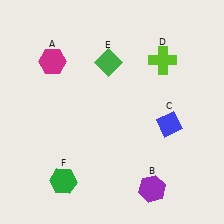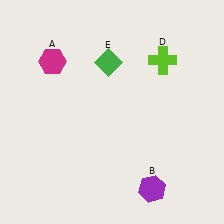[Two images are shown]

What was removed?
The green hexagon (F), the blue diamond (C) were removed in Image 2.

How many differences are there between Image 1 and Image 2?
There are 2 differences between the two images.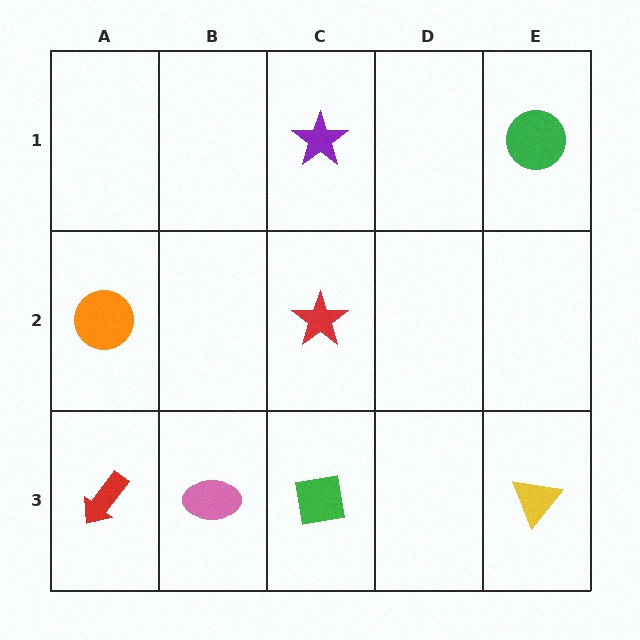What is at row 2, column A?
An orange circle.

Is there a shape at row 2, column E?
No, that cell is empty.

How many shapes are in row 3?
4 shapes.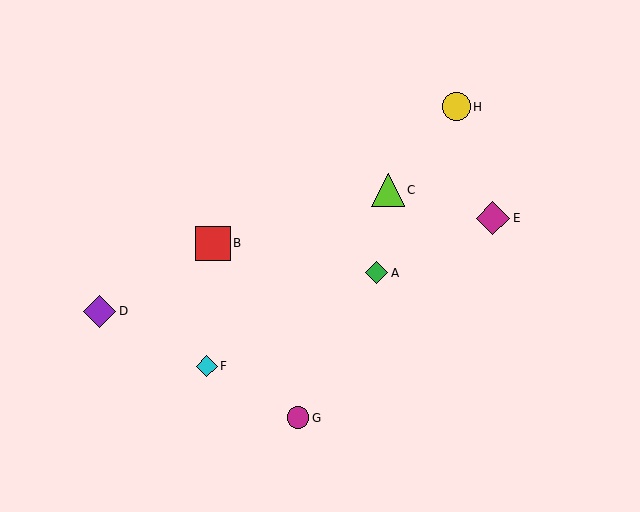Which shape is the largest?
The red square (labeled B) is the largest.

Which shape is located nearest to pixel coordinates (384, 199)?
The lime triangle (labeled C) at (388, 190) is nearest to that location.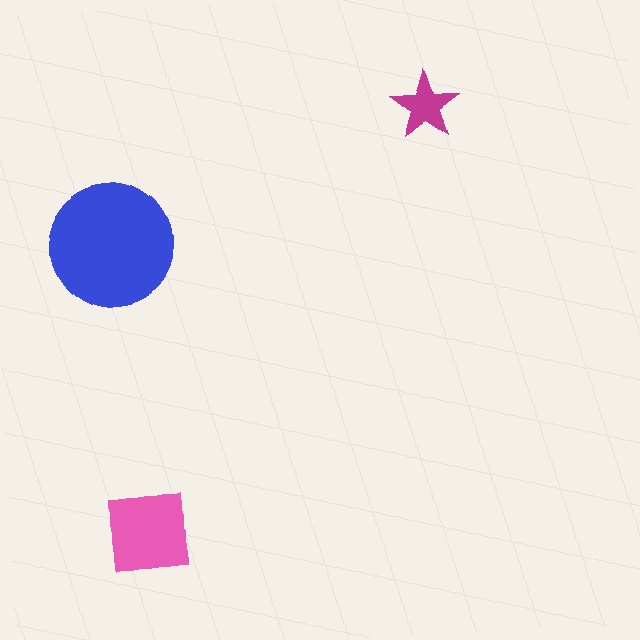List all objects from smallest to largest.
The magenta star, the pink square, the blue circle.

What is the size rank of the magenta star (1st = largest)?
3rd.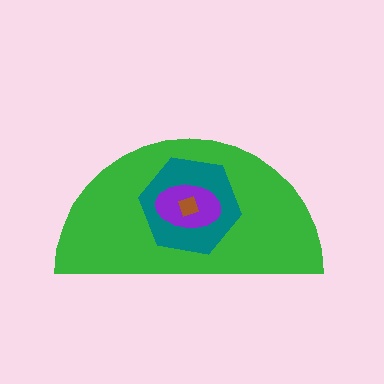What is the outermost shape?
The green semicircle.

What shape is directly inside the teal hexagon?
The purple ellipse.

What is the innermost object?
The brown square.